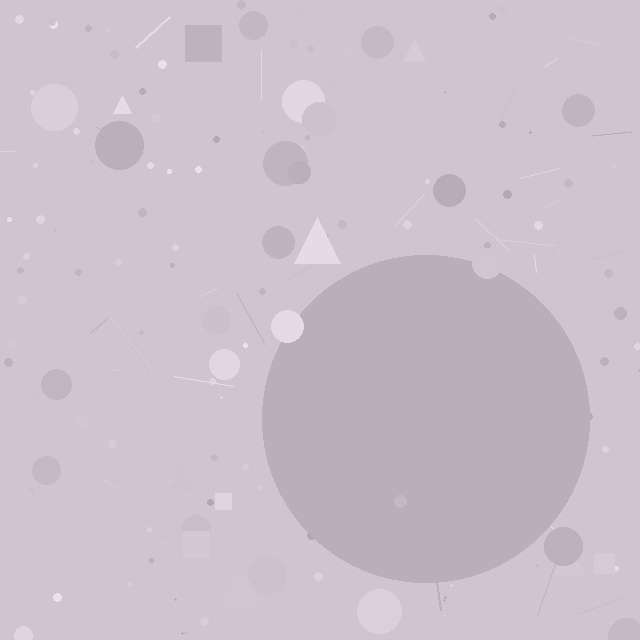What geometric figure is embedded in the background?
A circle is embedded in the background.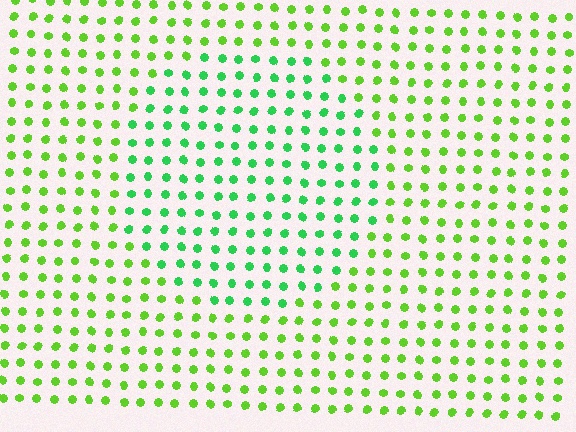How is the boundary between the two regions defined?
The boundary is defined purely by a slight shift in hue (about 34 degrees). Spacing, size, and orientation are identical on both sides.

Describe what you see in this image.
The image is filled with small lime elements in a uniform arrangement. A circle-shaped region is visible where the elements are tinted to a slightly different hue, forming a subtle color boundary.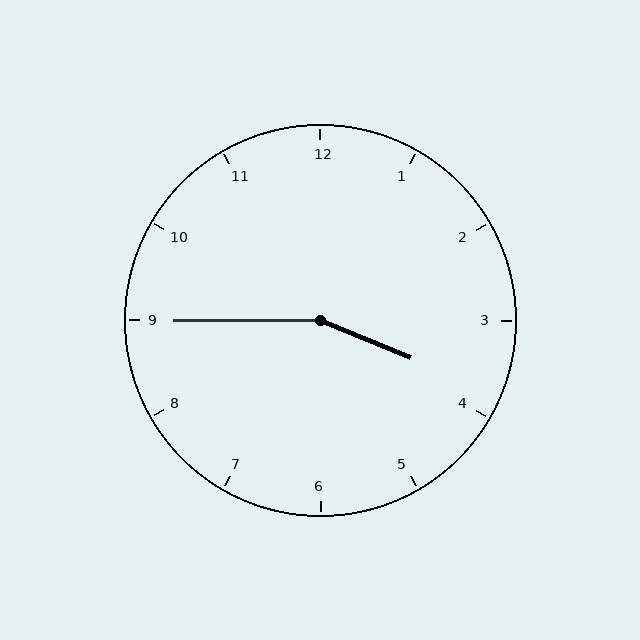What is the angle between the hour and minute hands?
Approximately 158 degrees.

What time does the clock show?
3:45.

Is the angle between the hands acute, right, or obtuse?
It is obtuse.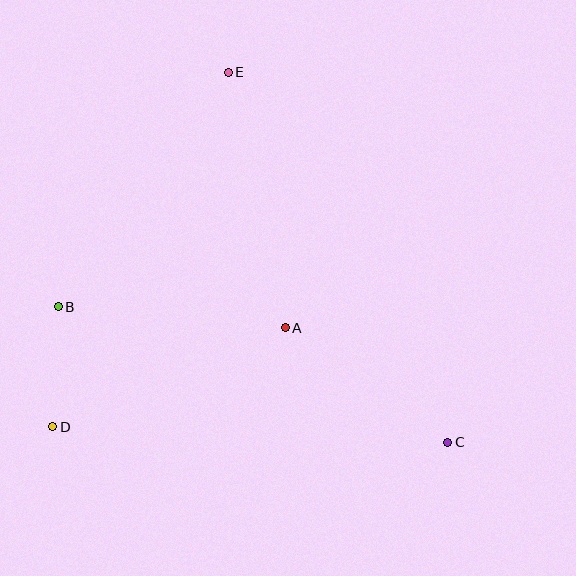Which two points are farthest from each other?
Points C and E are farthest from each other.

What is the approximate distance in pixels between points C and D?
The distance between C and D is approximately 395 pixels.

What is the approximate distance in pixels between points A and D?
The distance between A and D is approximately 253 pixels.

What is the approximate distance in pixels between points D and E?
The distance between D and E is approximately 396 pixels.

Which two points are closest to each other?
Points B and D are closest to each other.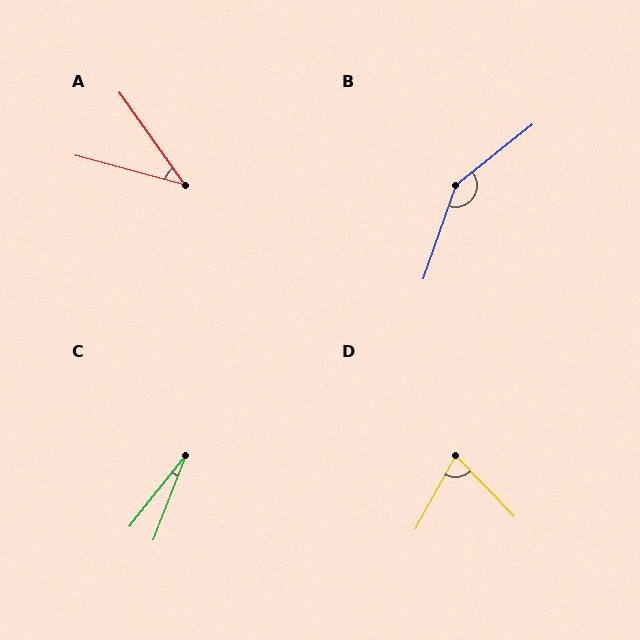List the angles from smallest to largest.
C (17°), A (40°), D (73°), B (147°).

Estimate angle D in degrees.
Approximately 73 degrees.